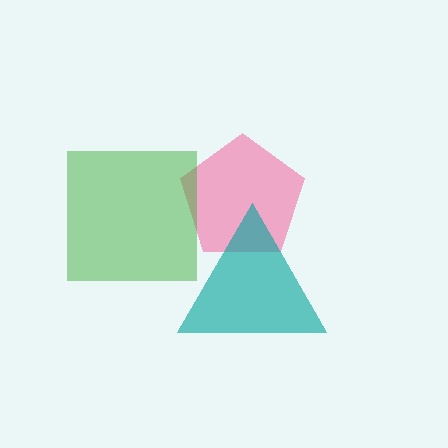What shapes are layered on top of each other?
The layered shapes are: a pink pentagon, a green square, a teal triangle.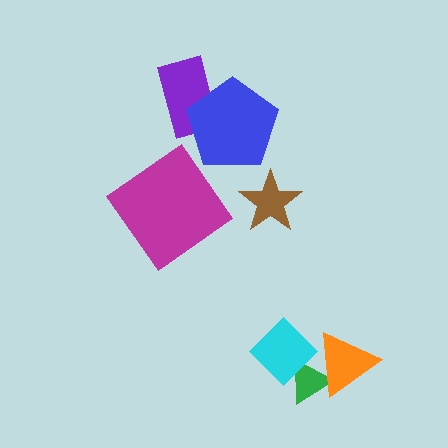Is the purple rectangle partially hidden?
Yes, it is partially covered by another shape.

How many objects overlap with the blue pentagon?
1 object overlaps with the blue pentagon.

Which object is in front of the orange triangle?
The cyan diamond is in front of the orange triangle.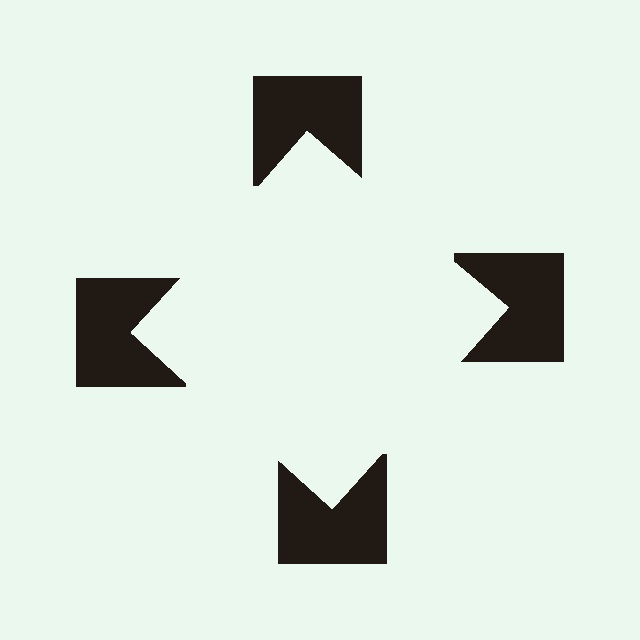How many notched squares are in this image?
There are 4 — one at each vertex of the illusory square.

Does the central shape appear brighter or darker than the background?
It typically appears slightly brighter than the background, even though no actual brightness change is drawn.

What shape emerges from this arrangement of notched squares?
An illusory square — its edges are inferred from the aligned wedge cuts in the notched squares, not physically drawn.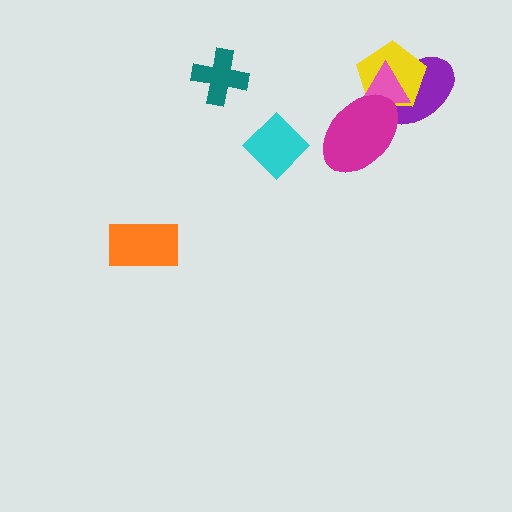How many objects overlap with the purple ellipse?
3 objects overlap with the purple ellipse.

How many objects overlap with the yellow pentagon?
3 objects overlap with the yellow pentagon.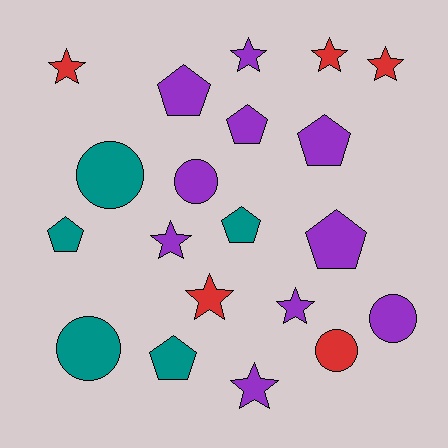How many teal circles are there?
There are 2 teal circles.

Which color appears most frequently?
Purple, with 10 objects.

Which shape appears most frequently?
Star, with 8 objects.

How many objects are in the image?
There are 20 objects.